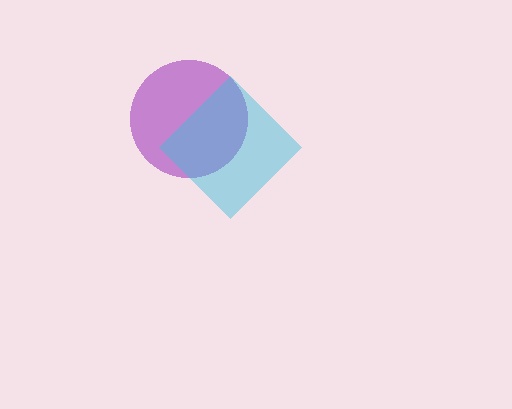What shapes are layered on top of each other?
The layered shapes are: a purple circle, a cyan diamond.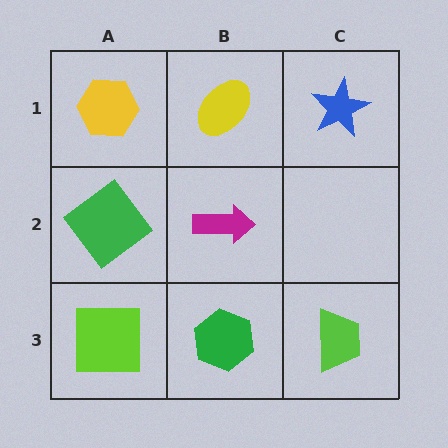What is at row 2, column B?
A magenta arrow.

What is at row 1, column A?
A yellow hexagon.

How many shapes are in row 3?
3 shapes.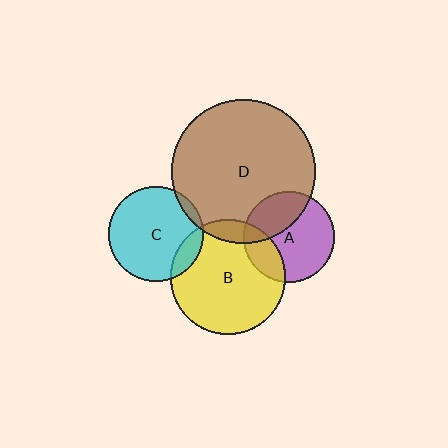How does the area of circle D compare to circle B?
Approximately 1.6 times.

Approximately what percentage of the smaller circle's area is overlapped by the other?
Approximately 5%.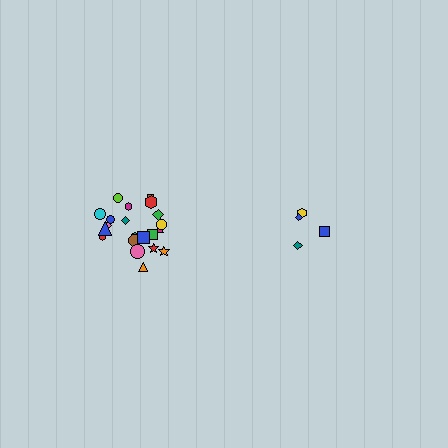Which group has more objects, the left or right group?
The left group.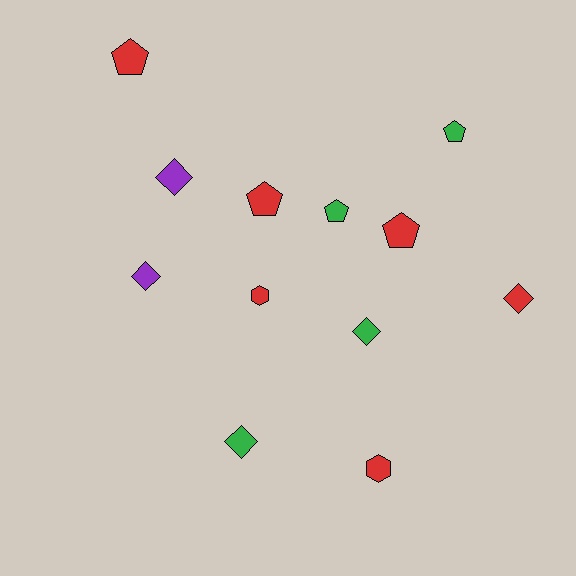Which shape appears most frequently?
Diamond, with 5 objects.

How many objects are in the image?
There are 12 objects.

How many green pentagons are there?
There are 2 green pentagons.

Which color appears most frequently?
Red, with 6 objects.